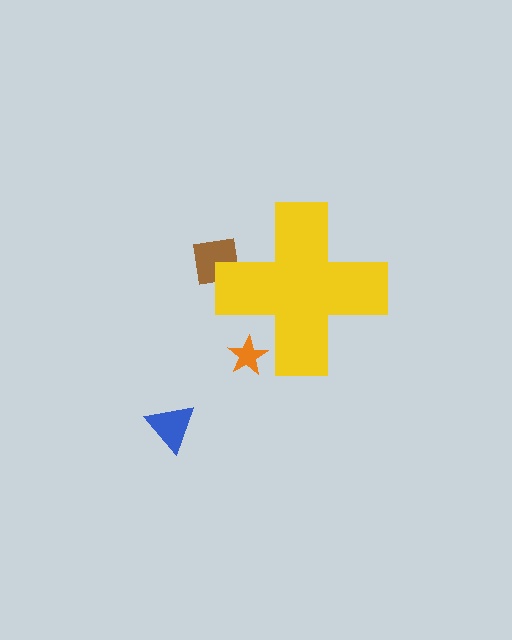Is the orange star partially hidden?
Yes, the orange star is partially hidden behind the yellow cross.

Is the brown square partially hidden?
Yes, the brown square is partially hidden behind the yellow cross.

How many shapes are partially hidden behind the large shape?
2 shapes are partially hidden.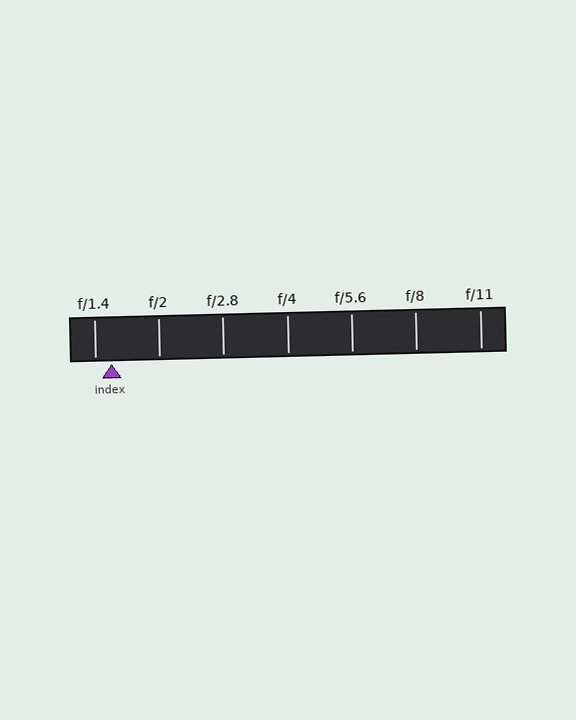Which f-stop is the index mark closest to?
The index mark is closest to f/1.4.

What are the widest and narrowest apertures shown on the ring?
The widest aperture shown is f/1.4 and the narrowest is f/11.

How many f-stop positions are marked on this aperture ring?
There are 7 f-stop positions marked.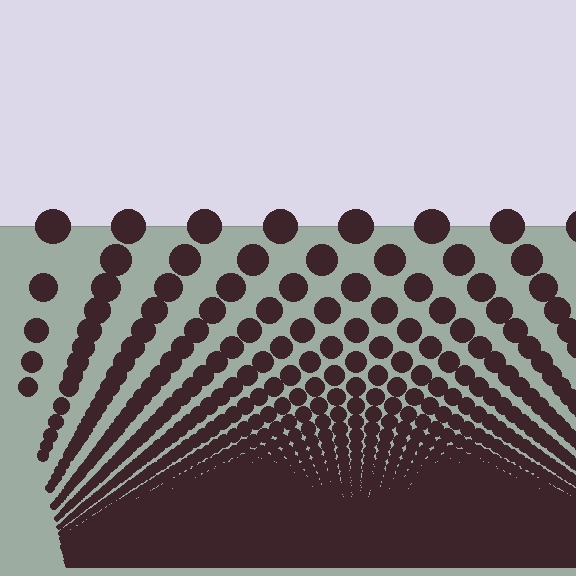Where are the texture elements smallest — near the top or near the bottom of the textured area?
Near the bottom.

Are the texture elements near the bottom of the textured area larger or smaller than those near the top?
Smaller. The gradient is inverted — elements near the bottom are smaller and denser.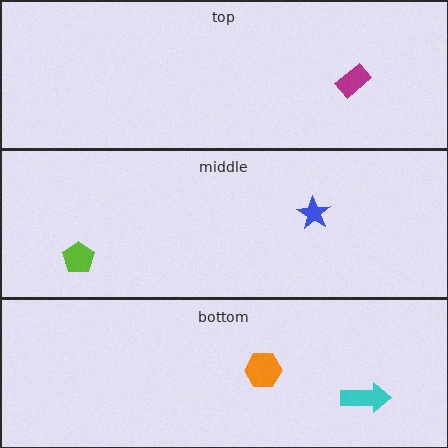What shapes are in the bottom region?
The orange hexagon, the cyan arrow.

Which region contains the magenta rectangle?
The top region.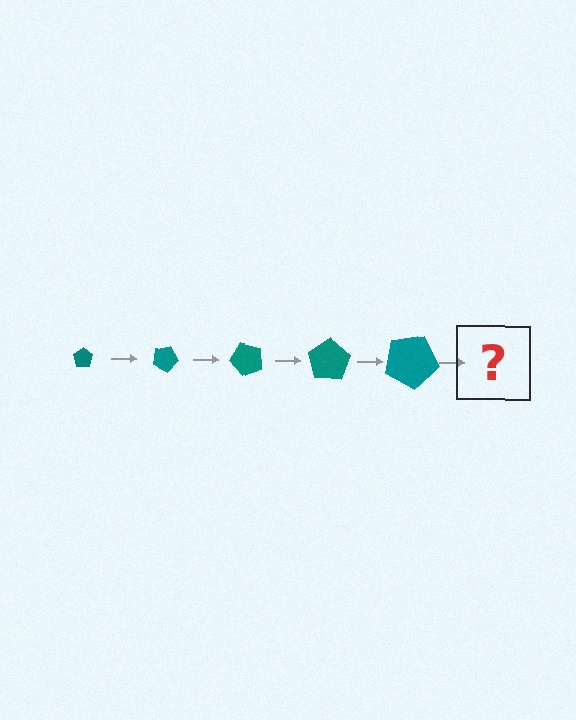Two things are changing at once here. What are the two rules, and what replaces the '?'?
The two rules are that the pentagon grows larger each step and it rotates 25 degrees each step. The '?' should be a pentagon, larger than the previous one and rotated 125 degrees from the start.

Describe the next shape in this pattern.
It should be a pentagon, larger than the previous one and rotated 125 degrees from the start.